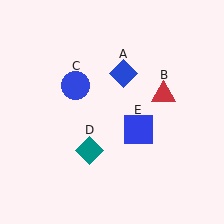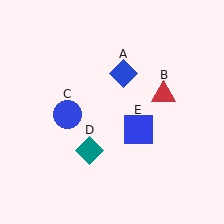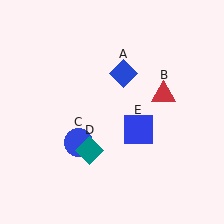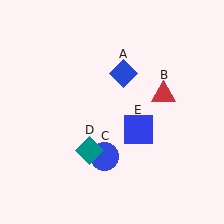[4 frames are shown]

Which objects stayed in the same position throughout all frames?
Blue diamond (object A) and red triangle (object B) and teal diamond (object D) and blue square (object E) remained stationary.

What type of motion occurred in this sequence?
The blue circle (object C) rotated counterclockwise around the center of the scene.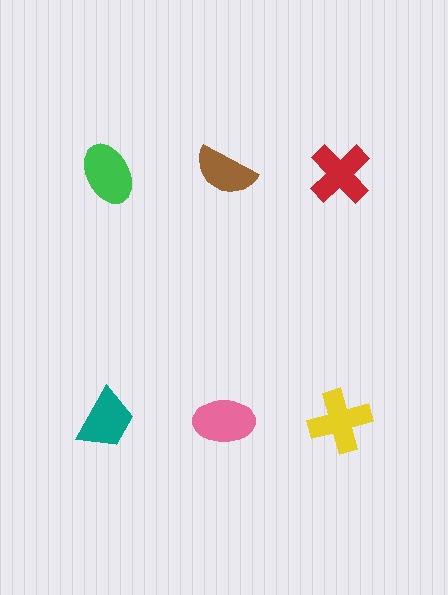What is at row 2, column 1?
A teal trapezoid.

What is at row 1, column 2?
A brown semicircle.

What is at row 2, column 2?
A pink ellipse.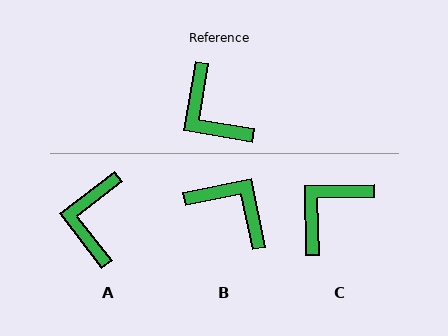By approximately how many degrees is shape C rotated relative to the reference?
Approximately 79 degrees clockwise.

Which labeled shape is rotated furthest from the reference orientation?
B, about 159 degrees away.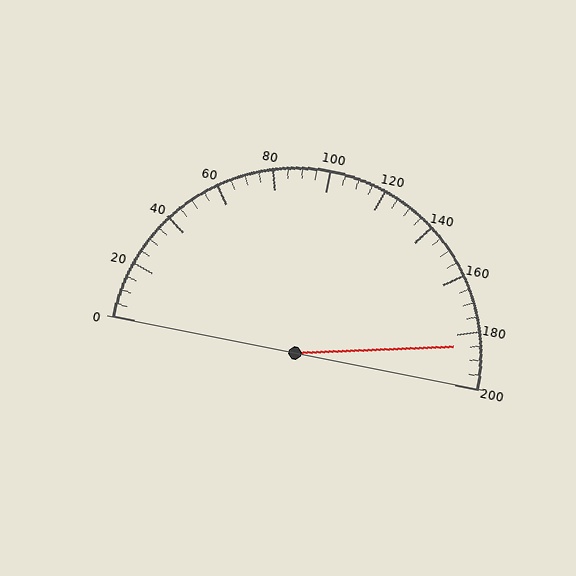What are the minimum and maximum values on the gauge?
The gauge ranges from 0 to 200.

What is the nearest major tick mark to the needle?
The nearest major tick mark is 180.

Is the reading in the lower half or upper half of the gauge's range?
The reading is in the upper half of the range (0 to 200).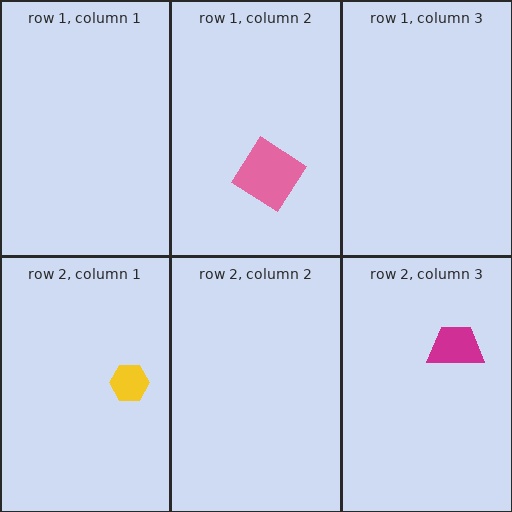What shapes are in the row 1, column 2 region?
The pink diamond.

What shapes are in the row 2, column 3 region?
The magenta trapezoid.